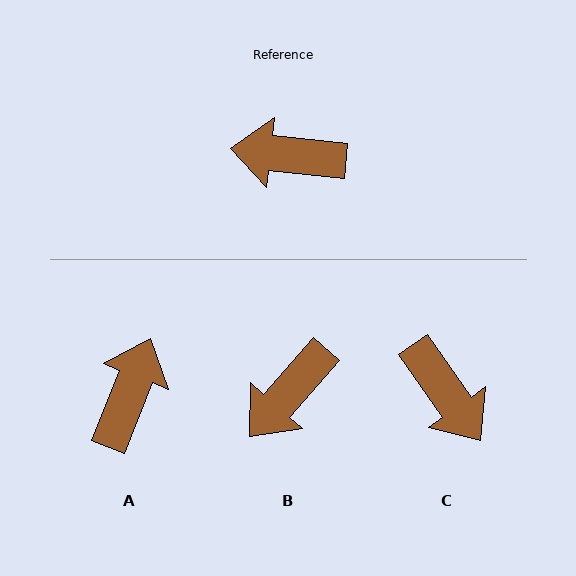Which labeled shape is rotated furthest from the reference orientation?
C, about 131 degrees away.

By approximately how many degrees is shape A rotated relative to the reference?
Approximately 105 degrees clockwise.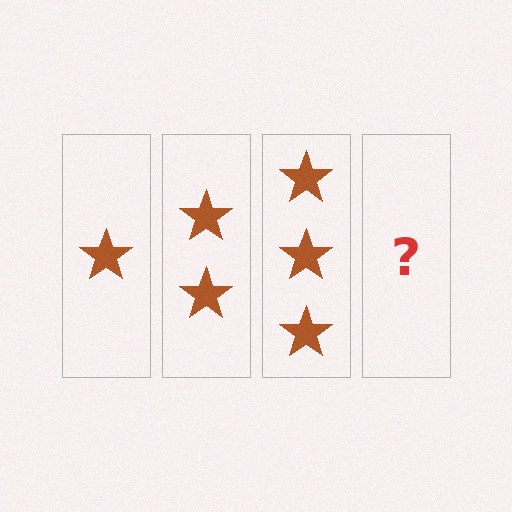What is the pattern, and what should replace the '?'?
The pattern is that each step adds one more star. The '?' should be 4 stars.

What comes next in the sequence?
The next element should be 4 stars.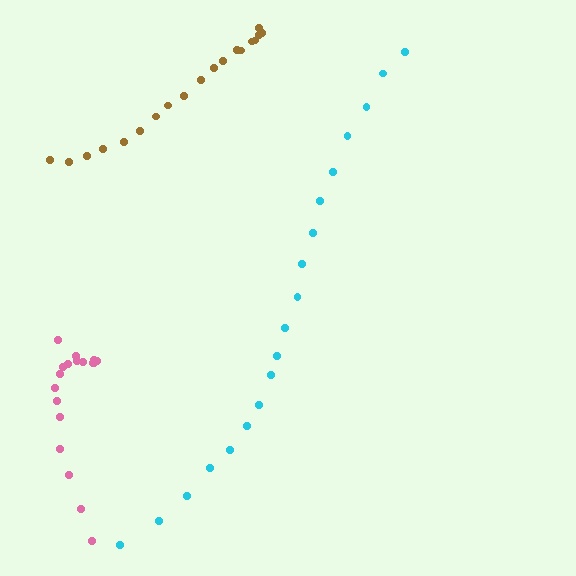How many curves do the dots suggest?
There are 3 distinct paths.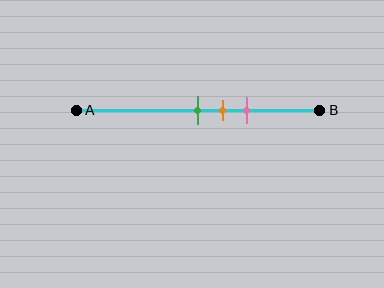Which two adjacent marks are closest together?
The green and orange marks are the closest adjacent pair.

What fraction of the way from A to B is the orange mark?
The orange mark is approximately 60% (0.6) of the way from A to B.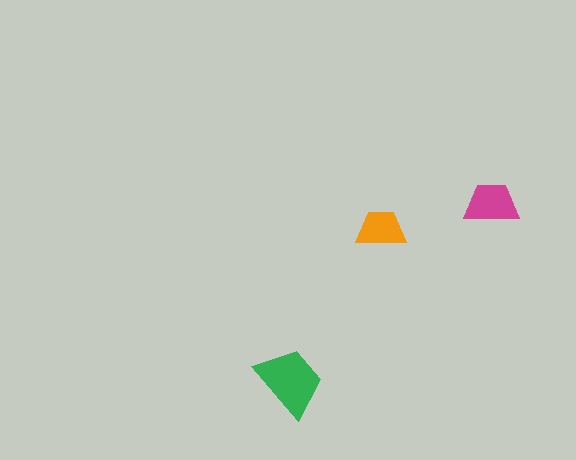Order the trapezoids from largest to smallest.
the green one, the magenta one, the orange one.